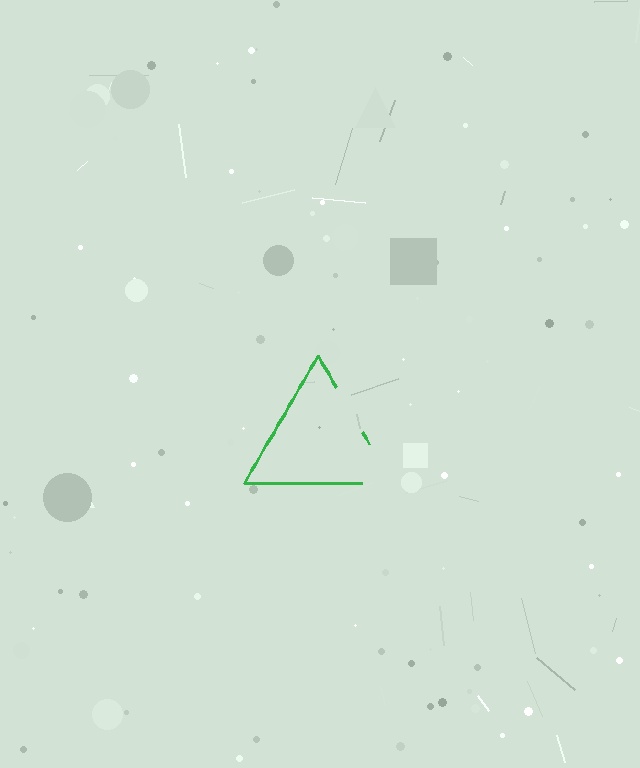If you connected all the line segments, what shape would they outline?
They would outline a triangle.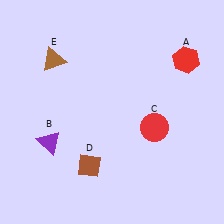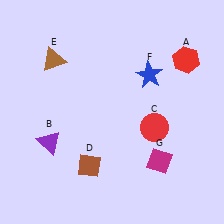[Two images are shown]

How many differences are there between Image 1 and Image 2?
There are 2 differences between the two images.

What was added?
A blue star (F), a magenta diamond (G) were added in Image 2.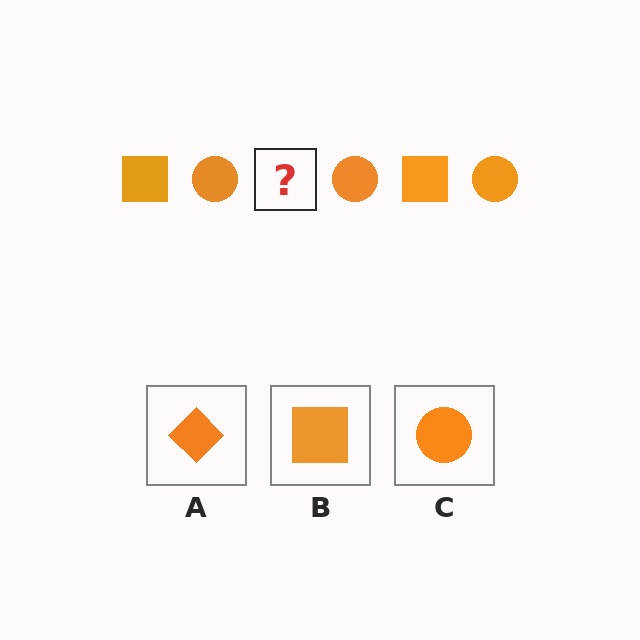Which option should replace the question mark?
Option B.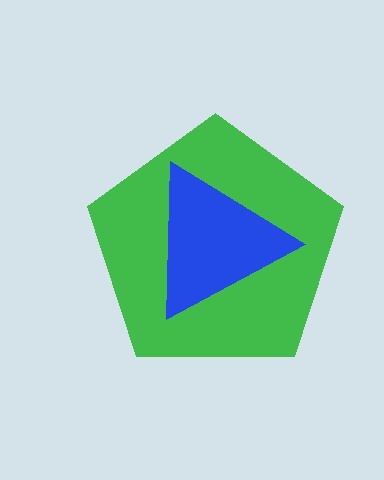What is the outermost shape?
The green pentagon.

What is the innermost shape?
The blue triangle.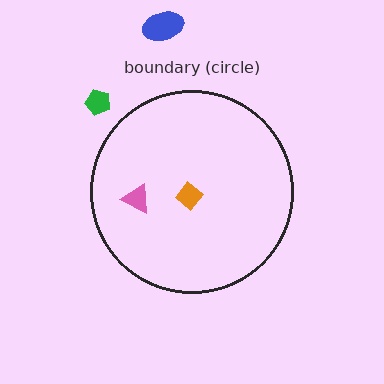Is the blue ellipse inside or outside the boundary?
Outside.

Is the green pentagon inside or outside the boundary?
Outside.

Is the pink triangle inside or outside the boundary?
Inside.